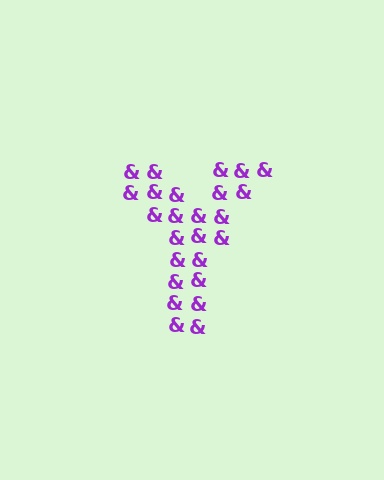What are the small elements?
The small elements are ampersands.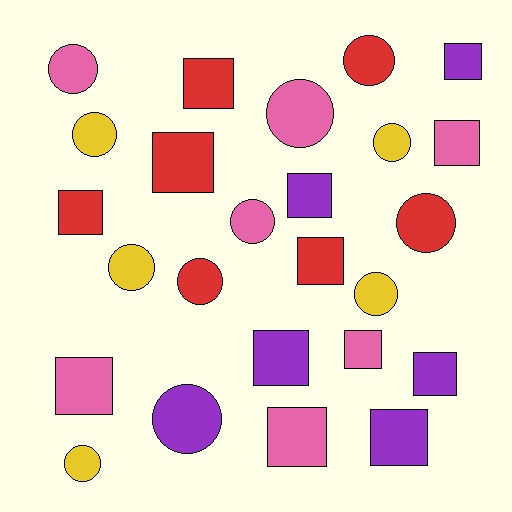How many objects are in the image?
There are 25 objects.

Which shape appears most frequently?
Square, with 13 objects.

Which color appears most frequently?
Red, with 7 objects.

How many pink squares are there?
There are 4 pink squares.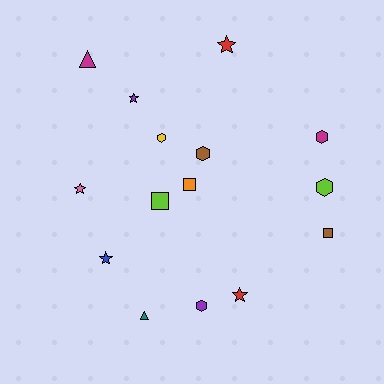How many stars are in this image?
There are 5 stars.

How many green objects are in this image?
There are no green objects.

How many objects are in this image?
There are 15 objects.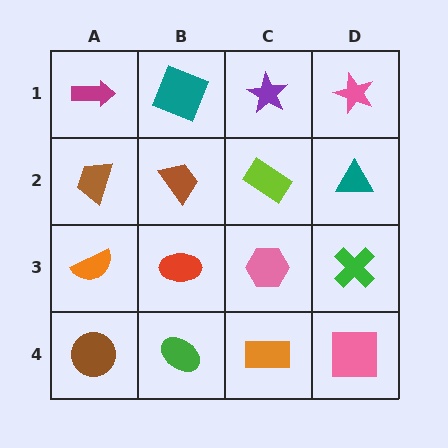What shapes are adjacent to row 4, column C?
A pink hexagon (row 3, column C), a green ellipse (row 4, column B), a pink square (row 4, column D).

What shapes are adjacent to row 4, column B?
A red ellipse (row 3, column B), a brown circle (row 4, column A), an orange rectangle (row 4, column C).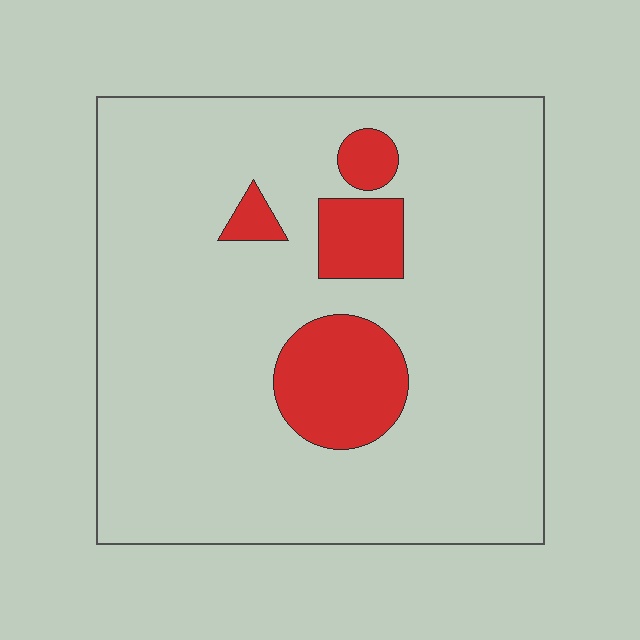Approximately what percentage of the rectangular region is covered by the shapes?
Approximately 15%.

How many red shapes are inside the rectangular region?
4.